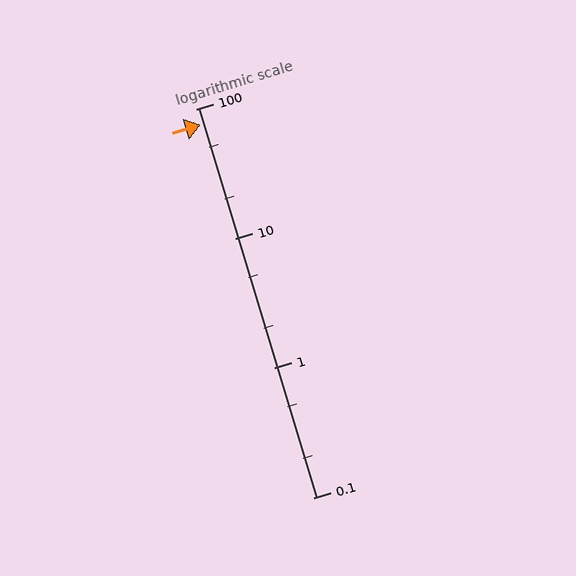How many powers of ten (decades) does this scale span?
The scale spans 3 decades, from 0.1 to 100.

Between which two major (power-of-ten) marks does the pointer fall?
The pointer is between 10 and 100.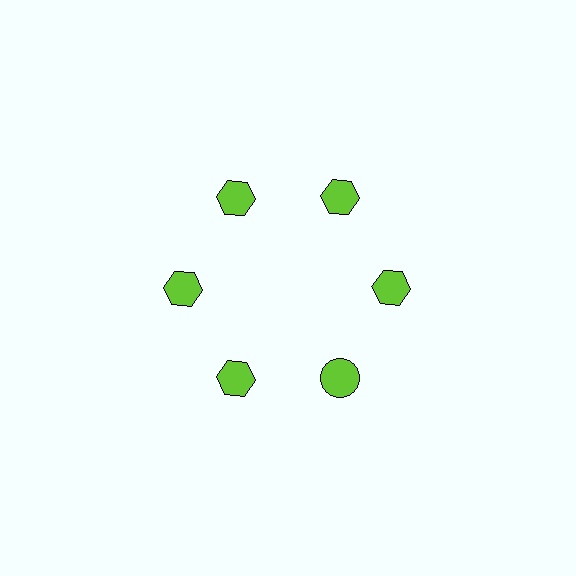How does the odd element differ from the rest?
It has a different shape: circle instead of hexagon.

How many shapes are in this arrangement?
There are 6 shapes arranged in a ring pattern.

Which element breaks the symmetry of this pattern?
The lime circle at roughly the 5 o'clock position breaks the symmetry. All other shapes are lime hexagons.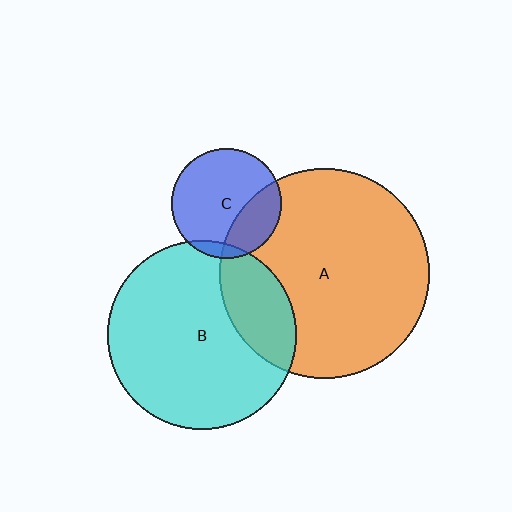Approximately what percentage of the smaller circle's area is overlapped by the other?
Approximately 20%.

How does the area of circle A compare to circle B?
Approximately 1.2 times.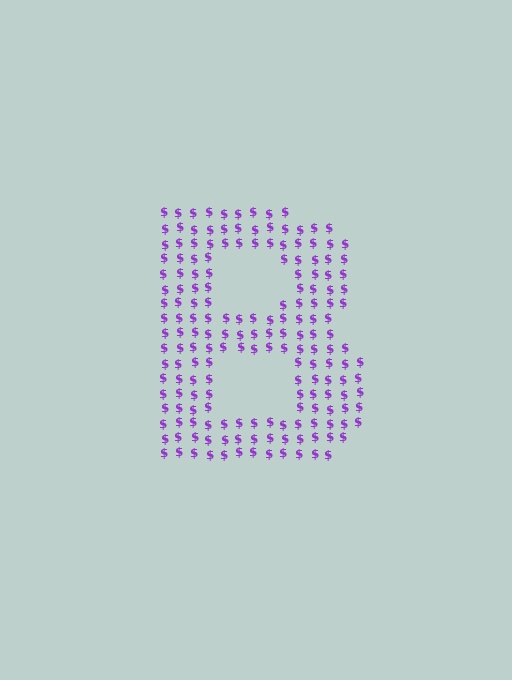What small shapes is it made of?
It is made of small dollar signs.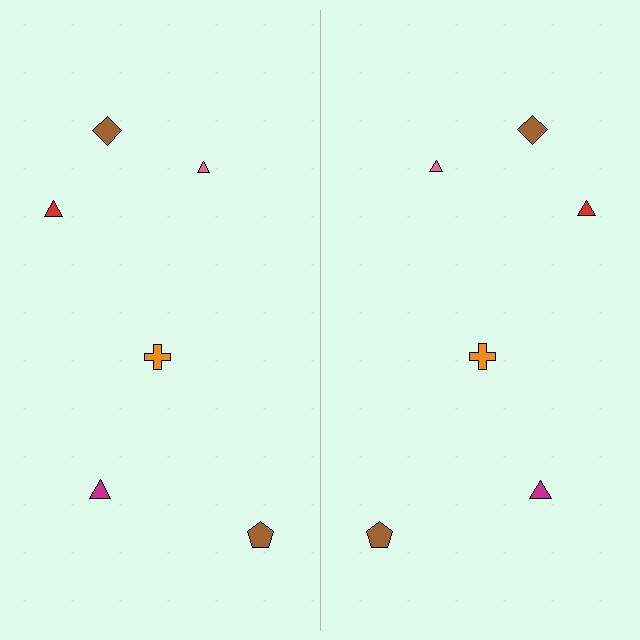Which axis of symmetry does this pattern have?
The pattern has a vertical axis of symmetry running through the center of the image.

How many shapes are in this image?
There are 12 shapes in this image.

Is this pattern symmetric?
Yes, this pattern has bilateral (reflection) symmetry.